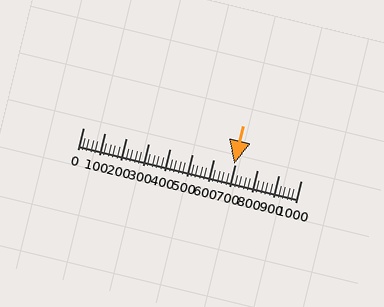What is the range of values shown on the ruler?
The ruler shows values from 0 to 1000.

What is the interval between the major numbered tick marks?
The major tick marks are spaced 100 units apart.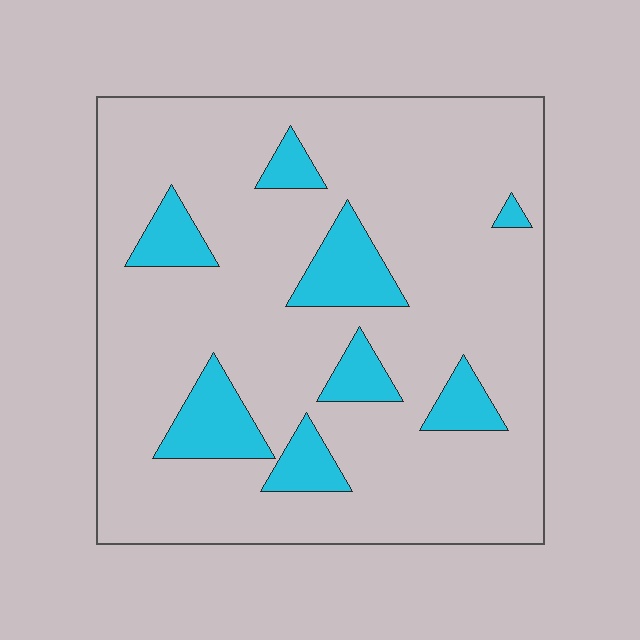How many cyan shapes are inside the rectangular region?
8.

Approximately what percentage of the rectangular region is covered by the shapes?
Approximately 15%.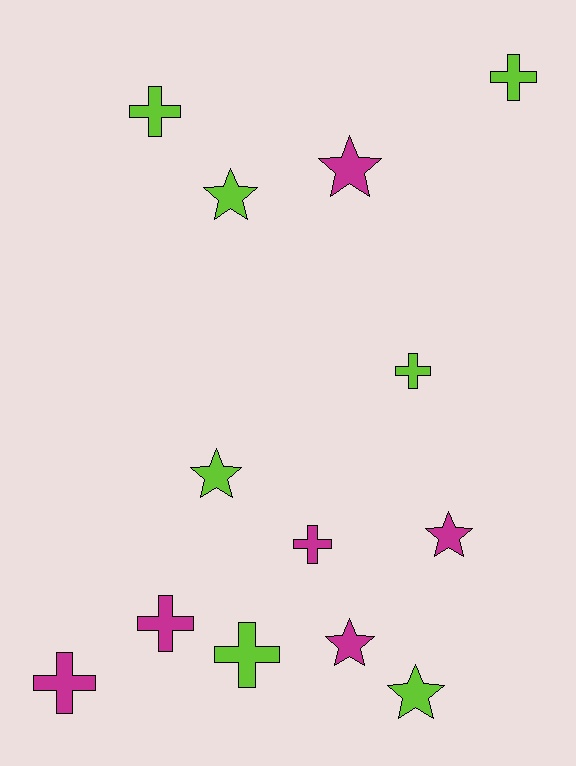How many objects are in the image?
There are 13 objects.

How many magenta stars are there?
There are 3 magenta stars.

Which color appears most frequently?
Lime, with 7 objects.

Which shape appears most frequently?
Cross, with 7 objects.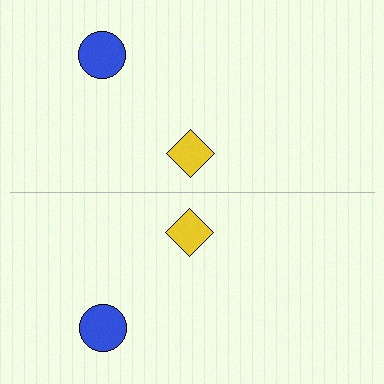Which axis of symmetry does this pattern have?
The pattern has a horizontal axis of symmetry running through the center of the image.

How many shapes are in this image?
There are 4 shapes in this image.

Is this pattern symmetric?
Yes, this pattern has bilateral (reflection) symmetry.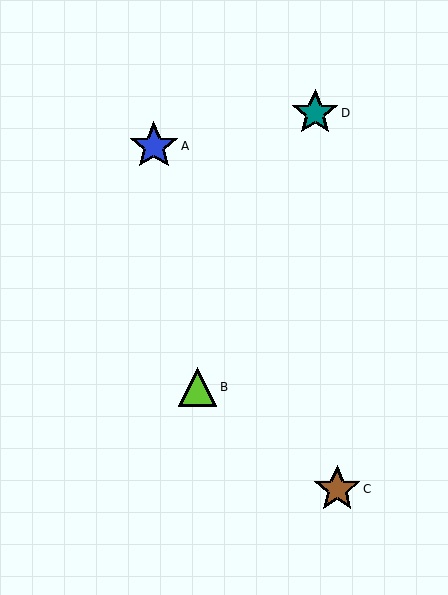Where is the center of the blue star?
The center of the blue star is at (154, 146).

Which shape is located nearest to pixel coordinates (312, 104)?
The teal star (labeled D) at (315, 113) is nearest to that location.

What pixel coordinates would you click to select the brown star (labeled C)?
Click at (337, 489) to select the brown star C.